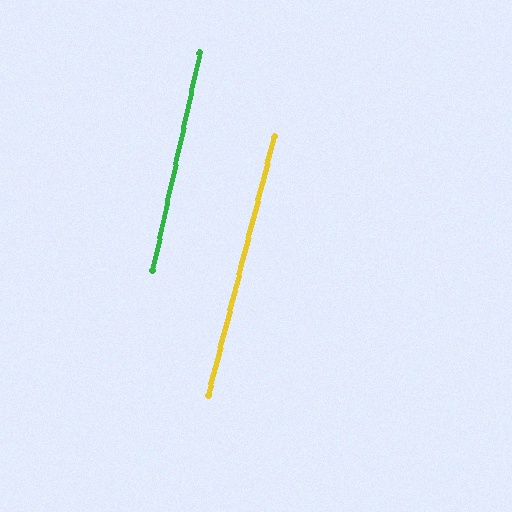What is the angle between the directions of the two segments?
Approximately 2 degrees.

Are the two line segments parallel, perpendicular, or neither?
Parallel — their directions differ by only 1.8°.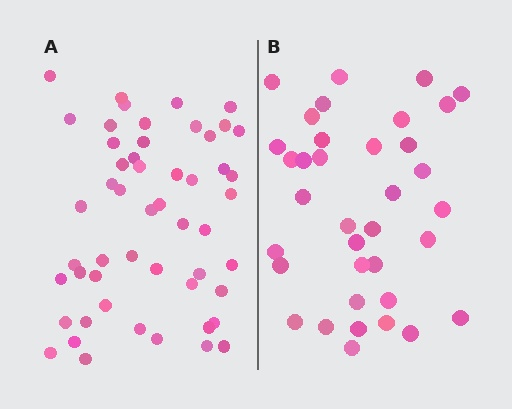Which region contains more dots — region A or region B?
Region A (the left region) has more dots.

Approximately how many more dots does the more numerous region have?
Region A has approximately 15 more dots than region B.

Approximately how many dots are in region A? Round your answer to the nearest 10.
About 50 dots. (The exact count is 52, which rounds to 50.)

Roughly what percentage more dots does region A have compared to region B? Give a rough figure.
About 45% more.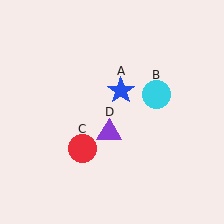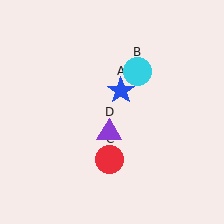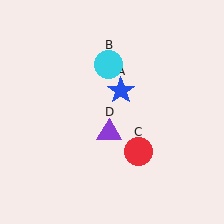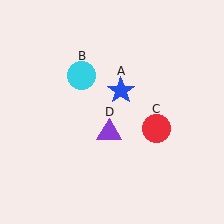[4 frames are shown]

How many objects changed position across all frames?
2 objects changed position: cyan circle (object B), red circle (object C).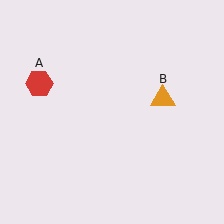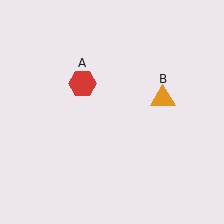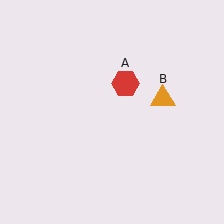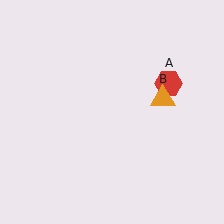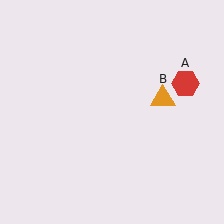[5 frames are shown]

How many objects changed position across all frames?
1 object changed position: red hexagon (object A).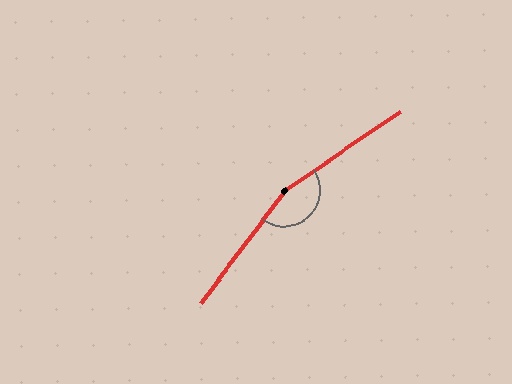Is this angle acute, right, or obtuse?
It is obtuse.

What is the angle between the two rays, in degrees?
Approximately 162 degrees.